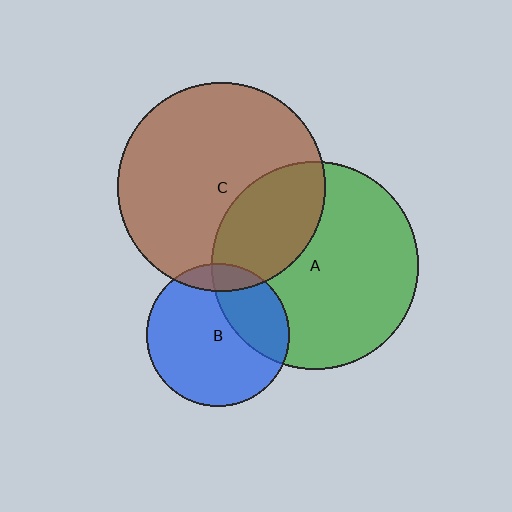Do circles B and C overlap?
Yes.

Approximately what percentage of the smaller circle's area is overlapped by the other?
Approximately 10%.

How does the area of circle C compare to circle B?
Approximately 2.1 times.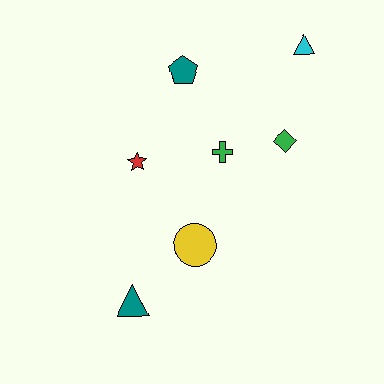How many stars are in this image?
There is 1 star.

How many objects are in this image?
There are 7 objects.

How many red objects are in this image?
There is 1 red object.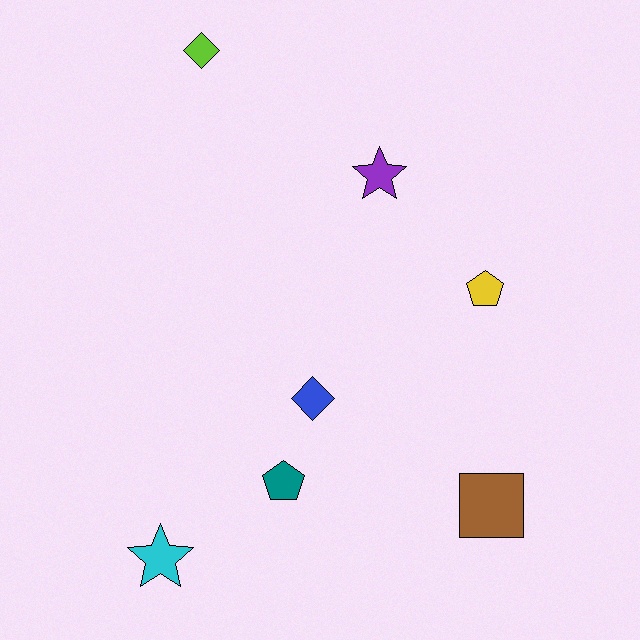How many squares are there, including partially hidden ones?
There is 1 square.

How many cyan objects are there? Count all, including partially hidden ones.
There is 1 cyan object.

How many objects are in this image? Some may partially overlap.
There are 7 objects.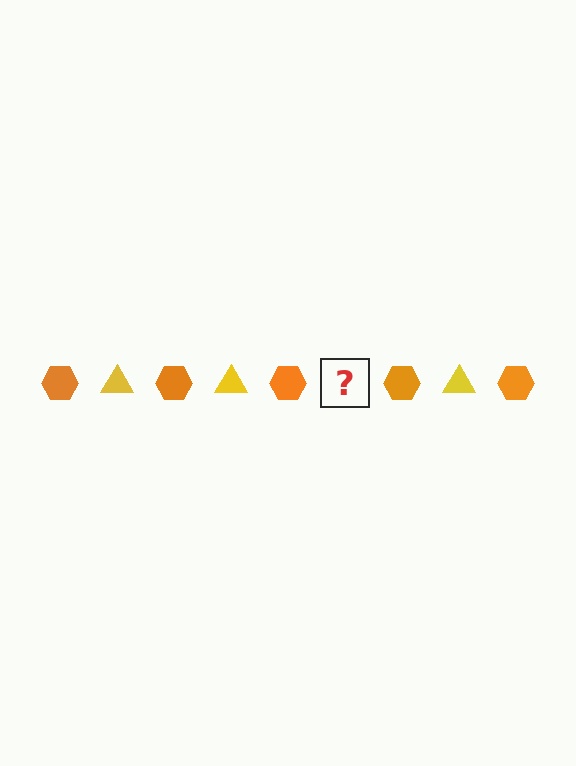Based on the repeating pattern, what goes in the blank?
The blank should be a yellow triangle.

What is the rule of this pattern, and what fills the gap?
The rule is that the pattern alternates between orange hexagon and yellow triangle. The gap should be filled with a yellow triangle.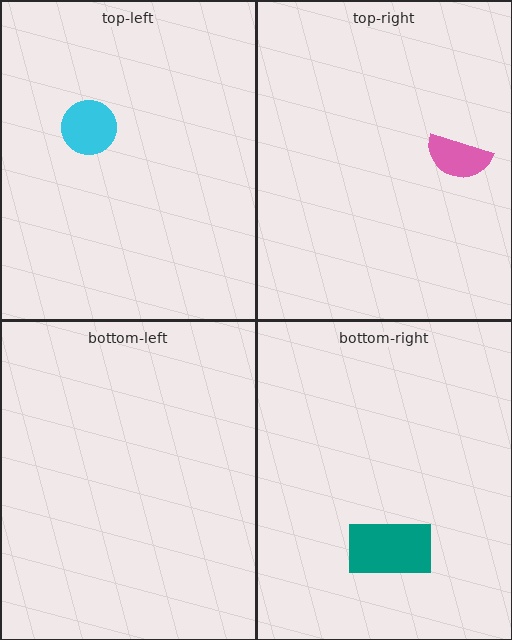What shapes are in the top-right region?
The pink semicircle.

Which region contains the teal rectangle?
The bottom-right region.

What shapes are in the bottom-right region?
The teal rectangle.